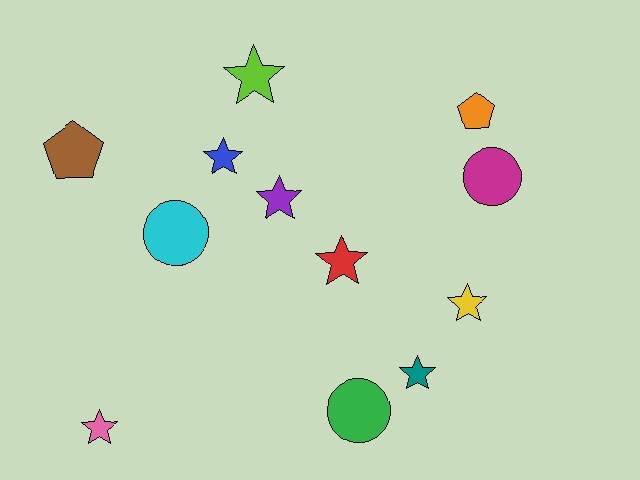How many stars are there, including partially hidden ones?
There are 7 stars.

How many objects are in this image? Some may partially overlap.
There are 12 objects.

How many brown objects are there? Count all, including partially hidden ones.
There is 1 brown object.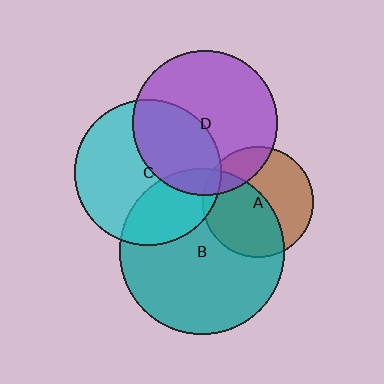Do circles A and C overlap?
Yes.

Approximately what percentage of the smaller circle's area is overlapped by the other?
Approximately 5%.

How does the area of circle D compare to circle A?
Approximately 1.7 times.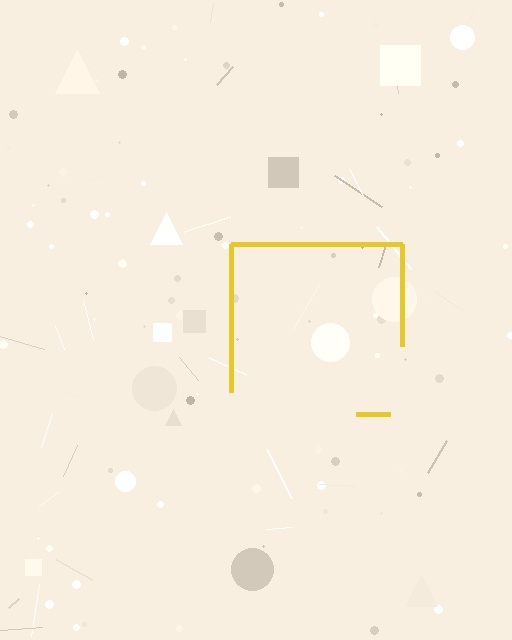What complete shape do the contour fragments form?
The contour fragments form a square.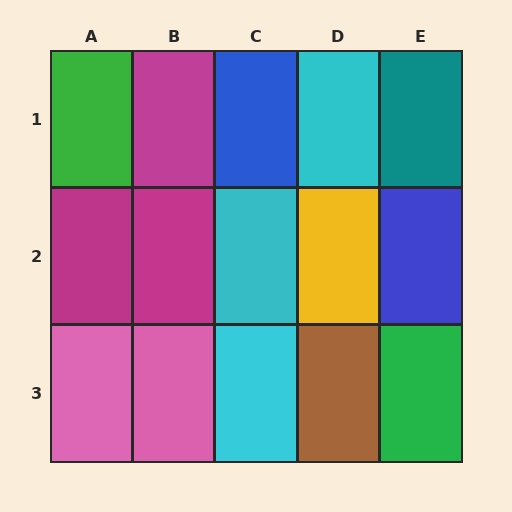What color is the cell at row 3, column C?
Cyan.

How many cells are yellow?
1 cell is yellow.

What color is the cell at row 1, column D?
Cyan.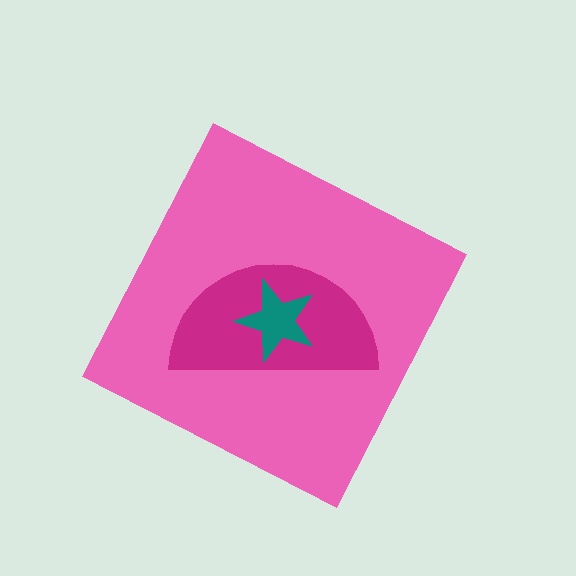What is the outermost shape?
The pink diamond.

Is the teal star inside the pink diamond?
Yes.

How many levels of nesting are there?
3.